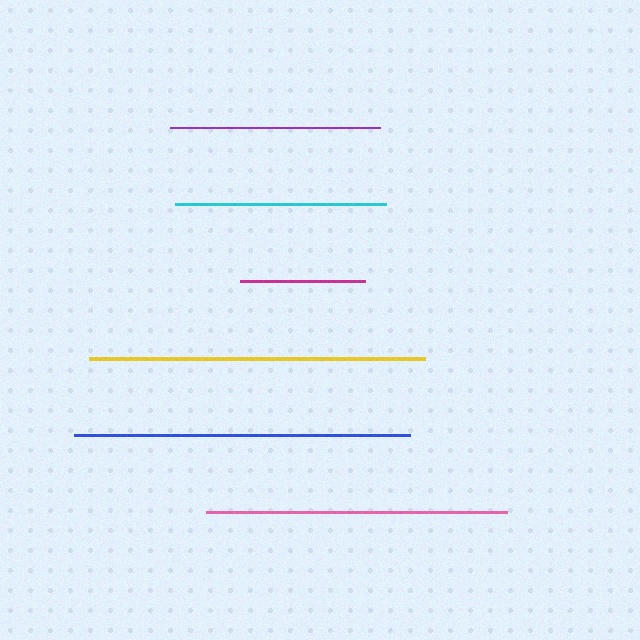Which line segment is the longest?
The blue line is the longest at approximately 336 pixels.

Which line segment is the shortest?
The magenta line is the shortest at approximately 125 pixels.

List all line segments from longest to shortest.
From longest to shortest: blue, yellow, pink, cyan, purple, magenta.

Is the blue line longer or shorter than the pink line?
The blue line is longer than the pink line.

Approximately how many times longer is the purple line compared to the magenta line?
The purple line is approximately 1.7 times the length of the magenta line.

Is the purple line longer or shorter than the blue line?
The blue line is longer than the purple line.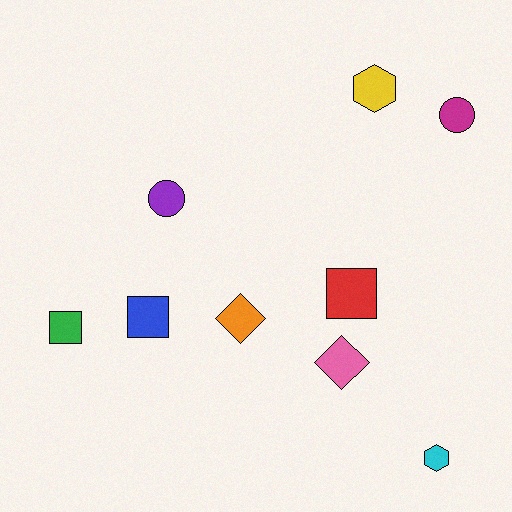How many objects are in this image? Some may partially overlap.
There are 9 objects.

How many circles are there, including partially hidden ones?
There are 2 circles.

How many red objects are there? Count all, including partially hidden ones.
There is 1 red object.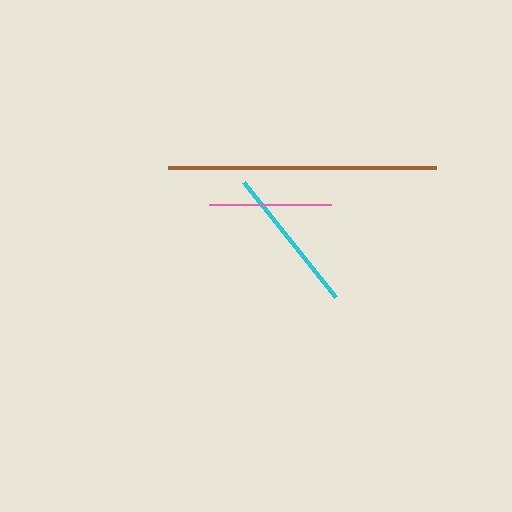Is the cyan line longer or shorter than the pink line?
The cyan line is longer than the pink line.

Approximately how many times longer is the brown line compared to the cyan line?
The brown line is approximately 1.8 times the length of the cyan line.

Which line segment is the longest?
The brown line is the longest at approximately 268 pixels.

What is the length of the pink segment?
The pink segment is approximately 122 pixels long.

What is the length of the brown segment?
The brown segment is approximately 268 pixels long.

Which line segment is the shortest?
The pink line is the shortest at approximately 122 pixels.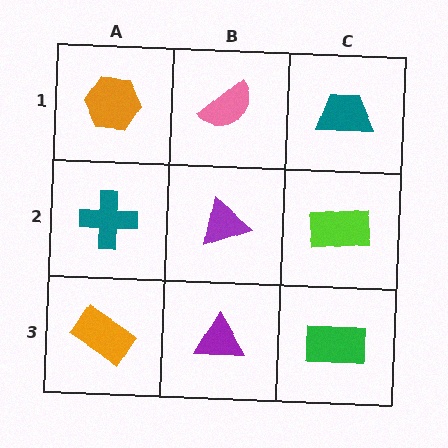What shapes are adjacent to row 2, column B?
A pink semicircle (row 1, column B), a purple triangle (row 3, column B), a teal cross (row 2, column A), a lime rectangle (row 2, column C).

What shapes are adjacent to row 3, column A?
A teal cross (row 2, column A), a purple triangle (row 3, column B).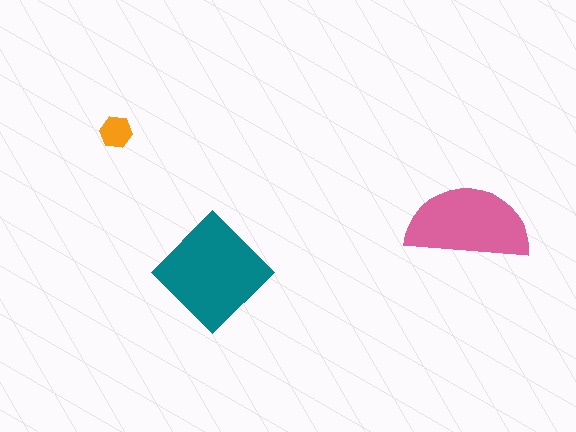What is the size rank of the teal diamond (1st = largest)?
1st.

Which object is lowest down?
The teal diamond is bottommost.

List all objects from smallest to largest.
The orange hexagon, the pink semicircle, the teal diamond.